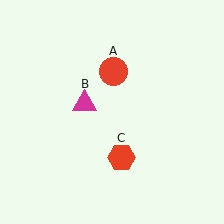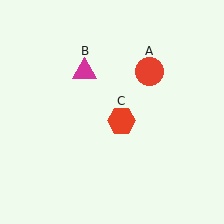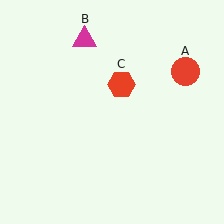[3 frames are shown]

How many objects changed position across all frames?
3 objects changed position: red circle (object A), magenta triangle (object B), red hexagon (object C).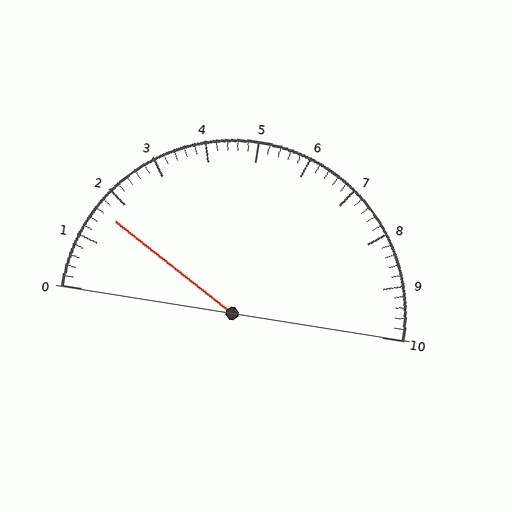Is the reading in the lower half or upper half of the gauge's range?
The reading is in the lower half of the range (0 to 10).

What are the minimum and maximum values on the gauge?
The gauge ranges from 0 to 10.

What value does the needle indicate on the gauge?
The needle indicates approximately 1.6.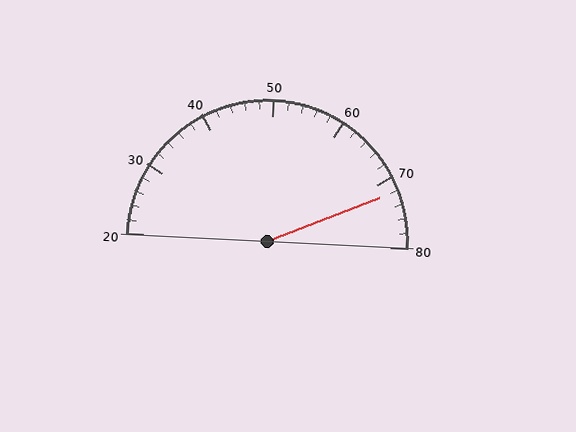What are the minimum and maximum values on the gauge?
The gauge ranges from 20 to 80.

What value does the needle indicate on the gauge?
The needle indicates approximately 72.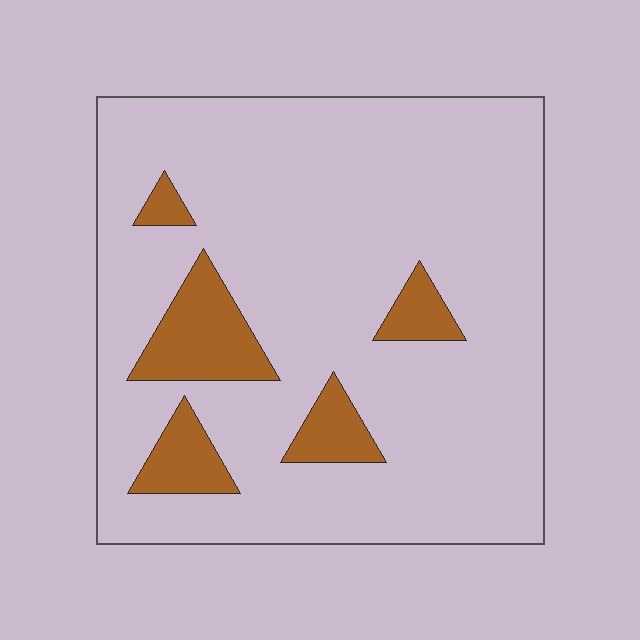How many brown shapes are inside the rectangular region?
5.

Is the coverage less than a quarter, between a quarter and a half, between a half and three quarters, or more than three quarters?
Less than a quarter.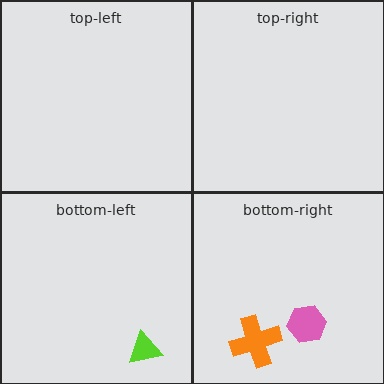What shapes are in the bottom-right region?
The pink hexagon, the orange cross.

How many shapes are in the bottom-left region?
1.